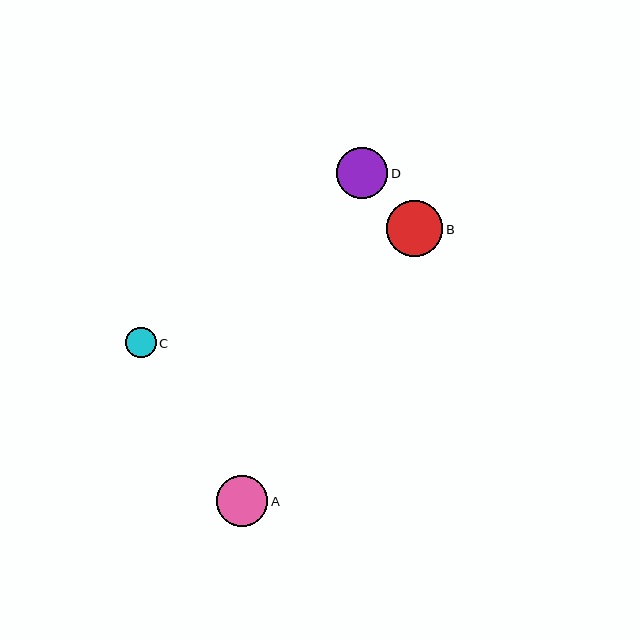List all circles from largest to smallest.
From largest to smallest: B, A, D, C.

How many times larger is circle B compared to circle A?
Circle B is approximately 1.1 times the size of circle A.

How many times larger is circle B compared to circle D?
Circle B is approximately 1.1 times the size of circle D.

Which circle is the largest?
Circle B is the largest with a size of approximately 56 pixels.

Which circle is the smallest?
Circle C is the smallest with a size of approximately 30 pixels.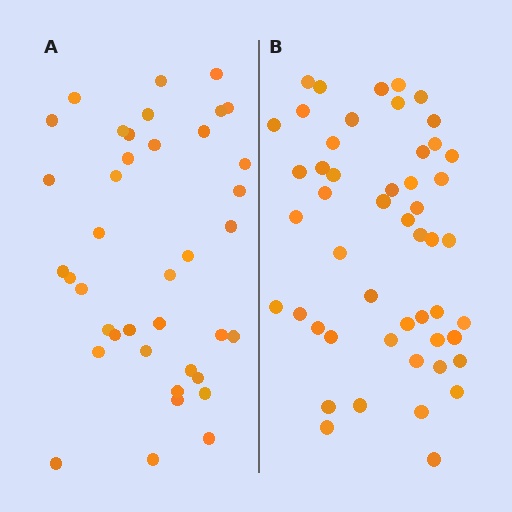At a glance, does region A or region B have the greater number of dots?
Region B (the right region) has more dots.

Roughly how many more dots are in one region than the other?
Region B has roughly 12 or so more dots than region A.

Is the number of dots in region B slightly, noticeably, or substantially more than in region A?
Region B has noticeably more, but not dramatically so. The ratio is roughly 1.3 to 1.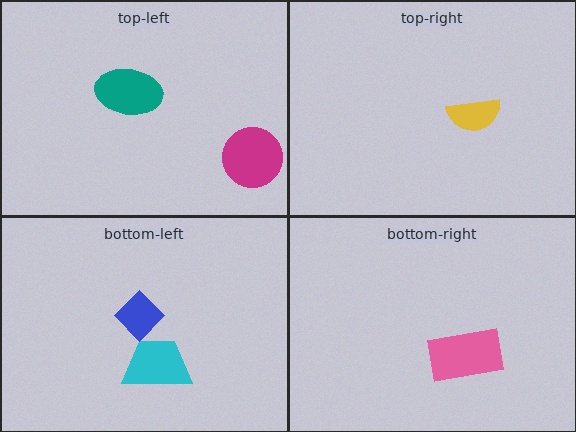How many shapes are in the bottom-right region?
1.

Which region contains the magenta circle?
The top-left region.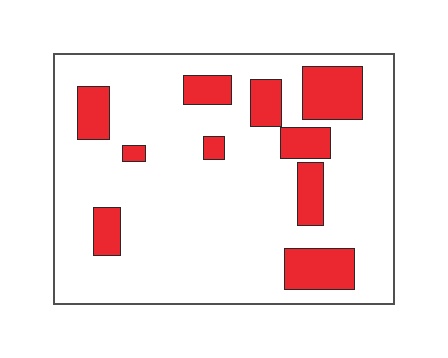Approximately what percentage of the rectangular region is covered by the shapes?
Approximately 20%.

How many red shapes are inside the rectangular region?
10.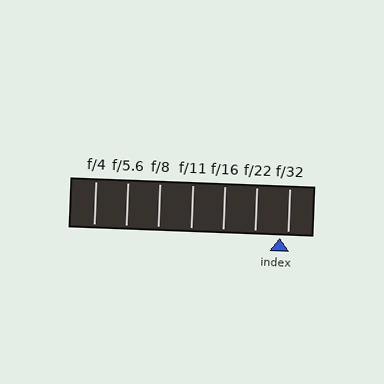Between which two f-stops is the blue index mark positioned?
The index mark is between f/22 and f/32.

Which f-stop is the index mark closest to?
The index mark is closest to f/32.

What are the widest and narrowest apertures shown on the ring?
The widest aperture shown is f/4 and the narrowest is f/32.